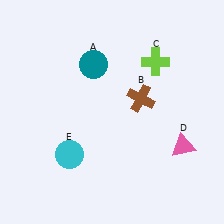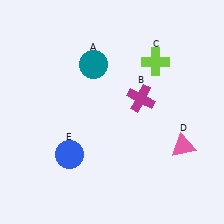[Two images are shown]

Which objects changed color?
B changed from brown to magenta. E changed from cyan to blue.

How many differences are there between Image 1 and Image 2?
There are 2 differences between the two images.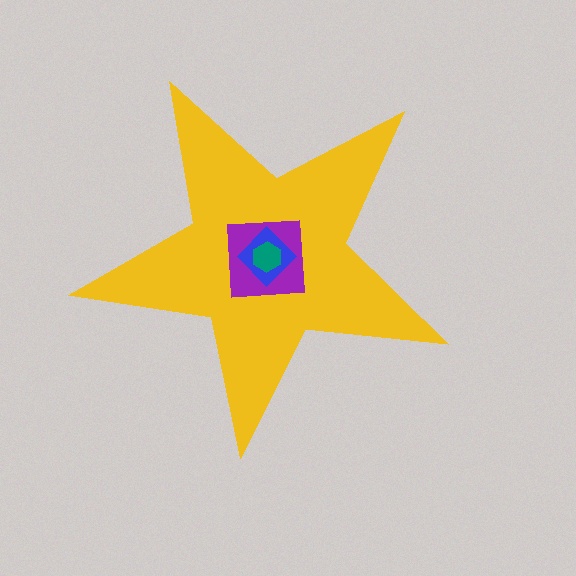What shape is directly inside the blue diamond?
The teal hexagon.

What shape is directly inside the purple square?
The blue diamond.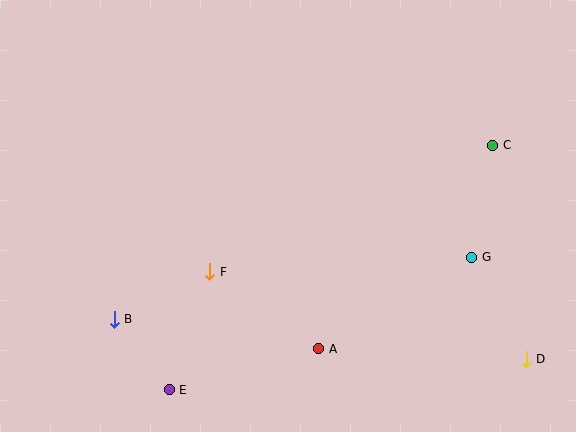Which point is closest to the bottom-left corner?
Point B is closest to the bottom-left corner.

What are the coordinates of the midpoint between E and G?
The midpoint between E and G is at (321, 324).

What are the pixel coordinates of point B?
Point B is at (114, 319).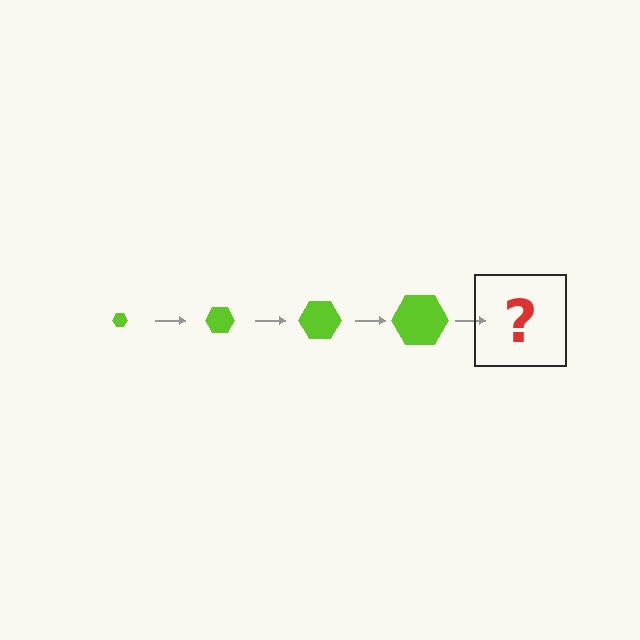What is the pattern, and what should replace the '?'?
The pattern is that the hexagon gets progressively larger each step. The '?' should be a lime hexagon, larger than the previous one.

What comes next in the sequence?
The next element should be a lime hexagon, larger than the previous one.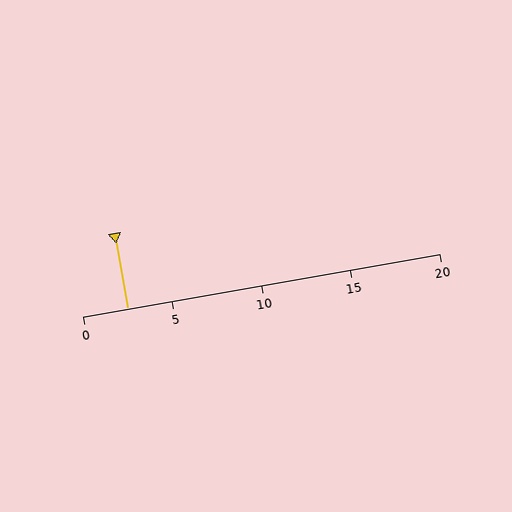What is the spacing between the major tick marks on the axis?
The major ticks are spaced 5 apart.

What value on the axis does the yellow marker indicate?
The marker indicates approximately 2.5.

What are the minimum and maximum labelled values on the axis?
The axis runs from 0 to 20.